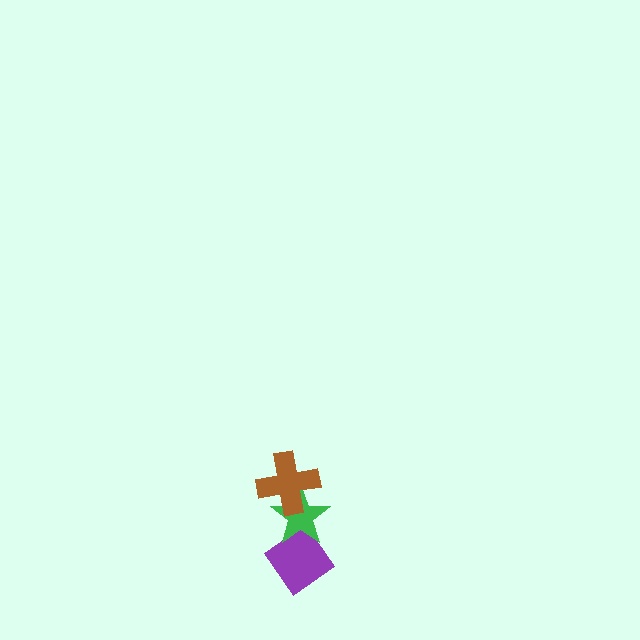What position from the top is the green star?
The green star is 2nd from the top.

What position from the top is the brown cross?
The brown cross is 1st from the top.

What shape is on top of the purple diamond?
The green star is on top of the purple diamond.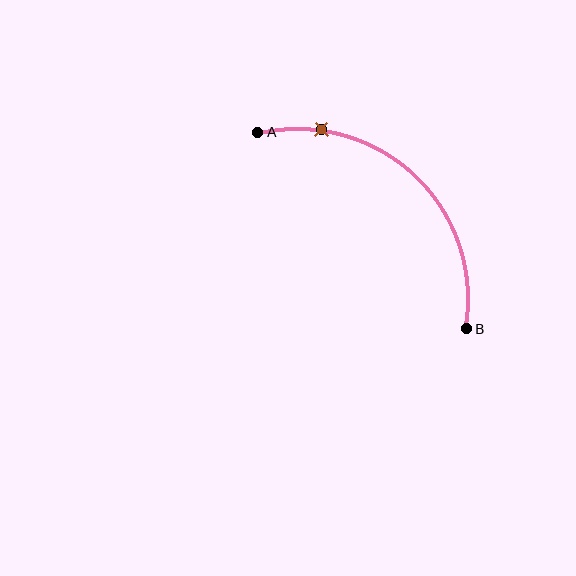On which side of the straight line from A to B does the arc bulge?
The arc bulges above and to the right of the straight line connecting A and B.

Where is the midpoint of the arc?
The arc midpoint is the point on the curve farthest from the straight line joining A and B. It sits above and to the right of that line.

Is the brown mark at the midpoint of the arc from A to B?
No. The brown mark lies on the arc but is closer to endpoint A. The arc midpoint would be at the point on the curve equidistant along the arc from both A and B.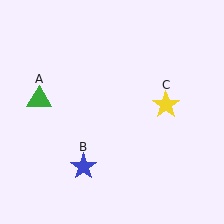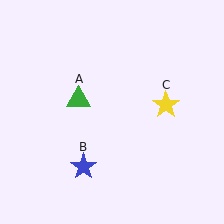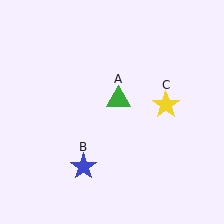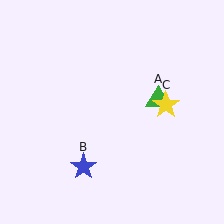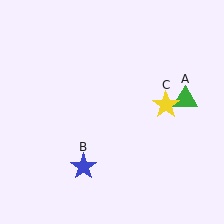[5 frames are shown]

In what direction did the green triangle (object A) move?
The green triangle (object A) moved right.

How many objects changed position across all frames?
1 object changed position: green triangle (object A).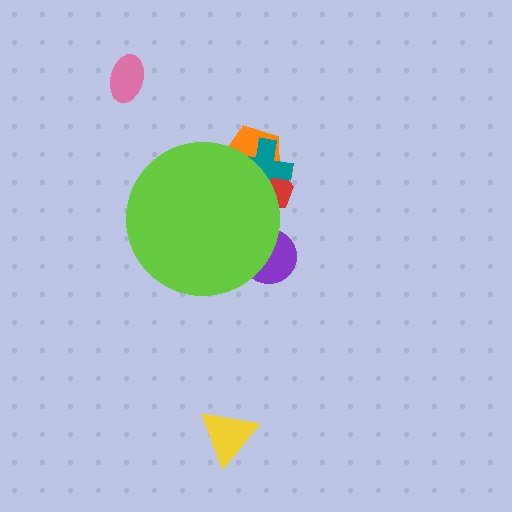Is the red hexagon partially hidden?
Yes, the red hexagon is partially hidden behind the lime circle.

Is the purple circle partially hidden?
Yes, the purple circle is partially hidden behind the lime circle.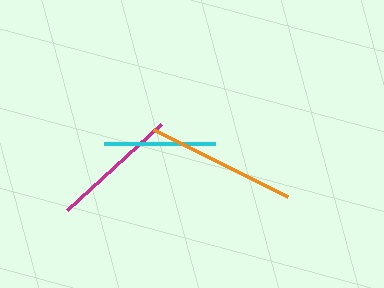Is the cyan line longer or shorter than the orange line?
The orange line is longer than the cyan line.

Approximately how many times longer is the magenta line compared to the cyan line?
The magenta line is approximately 1.2 times the length of the cyan line.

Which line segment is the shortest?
The cyan line is the shortest at approximately 111 pixels.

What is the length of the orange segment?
The orange segment is approximately 150 pixels long.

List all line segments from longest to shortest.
From longest to shortest: orange, magenta, cyan.